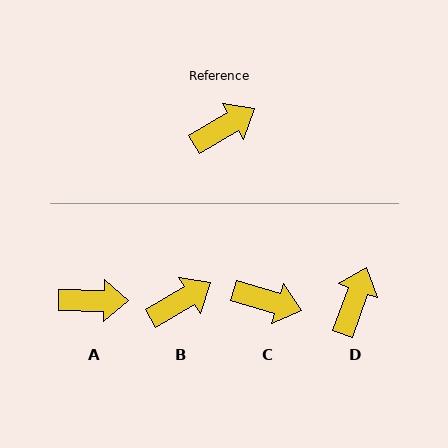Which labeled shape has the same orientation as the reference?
B.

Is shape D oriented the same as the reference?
No, it is off by about 40 degrees.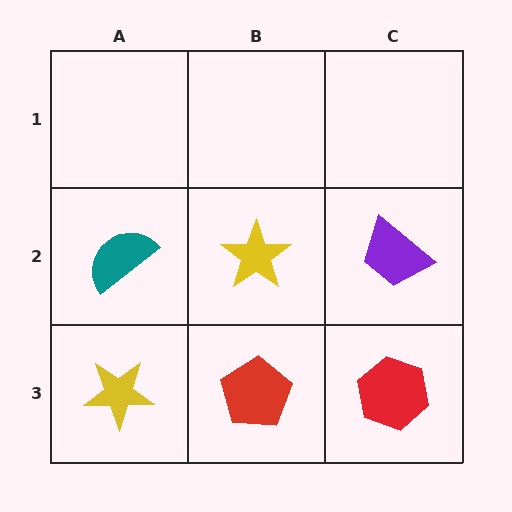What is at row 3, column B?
A red pentagon.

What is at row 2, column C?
A purple trapezoid.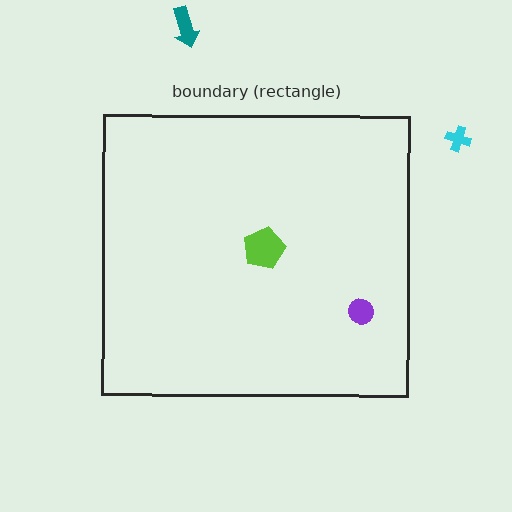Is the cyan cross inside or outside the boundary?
Outside.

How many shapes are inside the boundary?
2 inside, 2 outside.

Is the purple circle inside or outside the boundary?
Inside.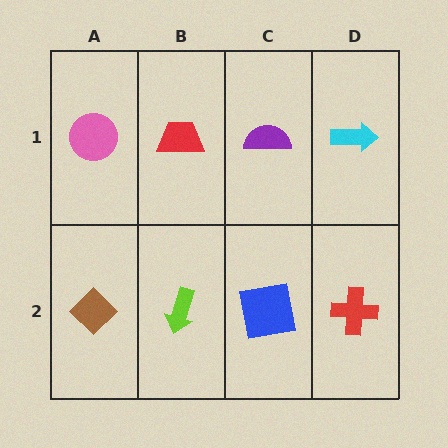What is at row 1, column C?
A purple semicircle.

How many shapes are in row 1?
4 shapes.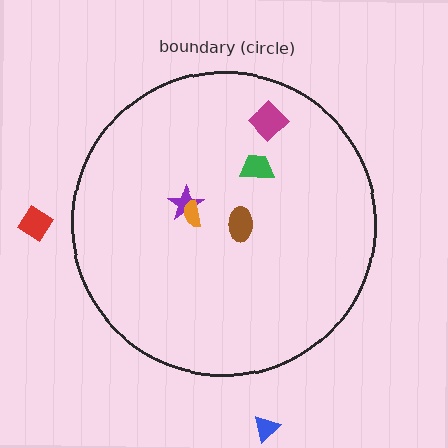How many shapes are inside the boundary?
5 inside, 2 outside.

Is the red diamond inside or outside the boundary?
Outside.